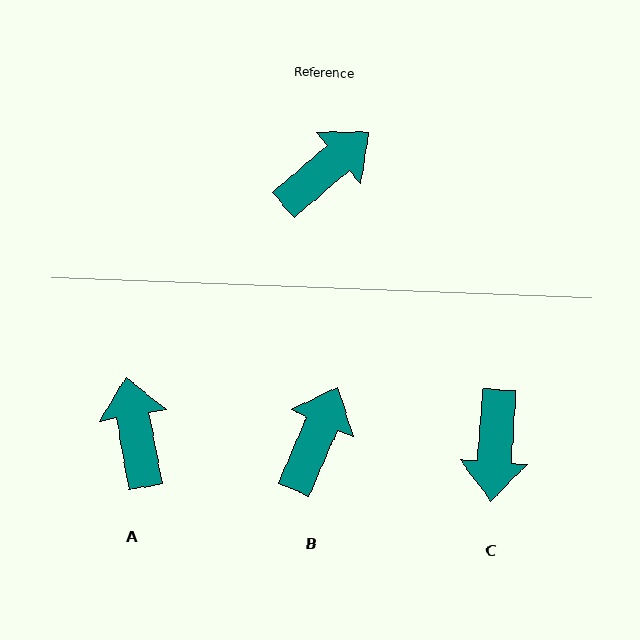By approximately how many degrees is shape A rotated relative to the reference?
Approximately 60 degrees counter-clockwise.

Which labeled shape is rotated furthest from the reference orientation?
C, about 135 degrees away.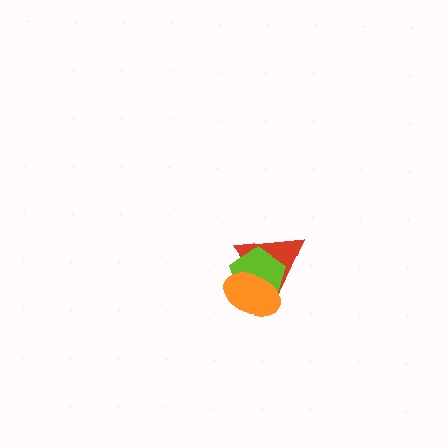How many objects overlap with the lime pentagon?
2 objects overlap with the lime pentagon.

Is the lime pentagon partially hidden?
Yes, it is partially covered by another shape.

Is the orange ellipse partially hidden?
No, no other shape covers it.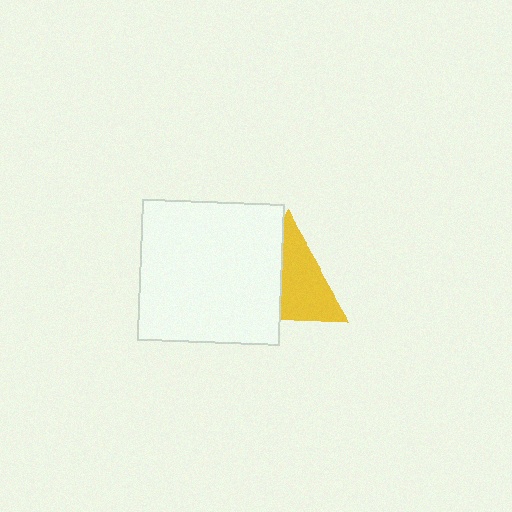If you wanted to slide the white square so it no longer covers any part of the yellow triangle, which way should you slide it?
Slide it left — that is the most direct way to separate the two shapes.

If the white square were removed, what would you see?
You would see the complete yellow triangle.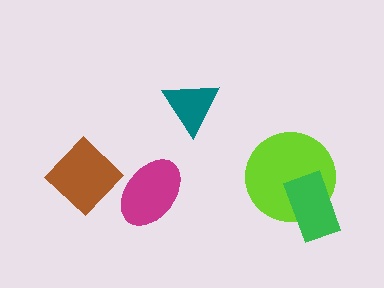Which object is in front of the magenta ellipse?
The brown diamond is in front of the magenta ellipse.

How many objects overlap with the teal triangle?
0 objects overlap with the teal triangle.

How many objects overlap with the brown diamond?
1 object overlaps with the brown diamond.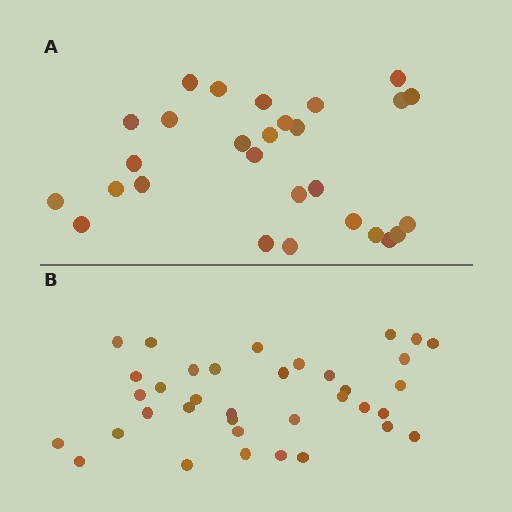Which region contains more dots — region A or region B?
Region B (the bottom region) has more dots.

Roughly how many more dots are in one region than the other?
Region B has roughly 8 or so more dots than region A.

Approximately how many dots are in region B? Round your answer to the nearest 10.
About 40 dots. (The exact count is 36, which rounds to 40.)